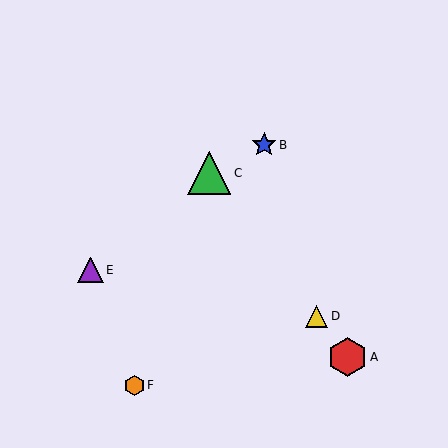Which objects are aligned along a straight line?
Objects A, C, D are aligned along a straight line.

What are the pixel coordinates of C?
Object C is at (209, 173).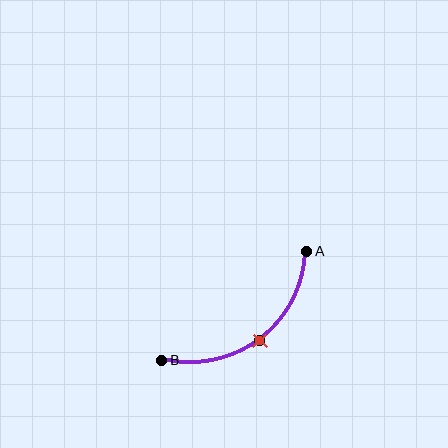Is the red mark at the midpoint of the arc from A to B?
Yes. The red mark lies on the arc at equal arc-length from both A and B — it is the arc midpoint.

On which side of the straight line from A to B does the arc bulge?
The arc bulges below and to the right of the straight line connecting A and B.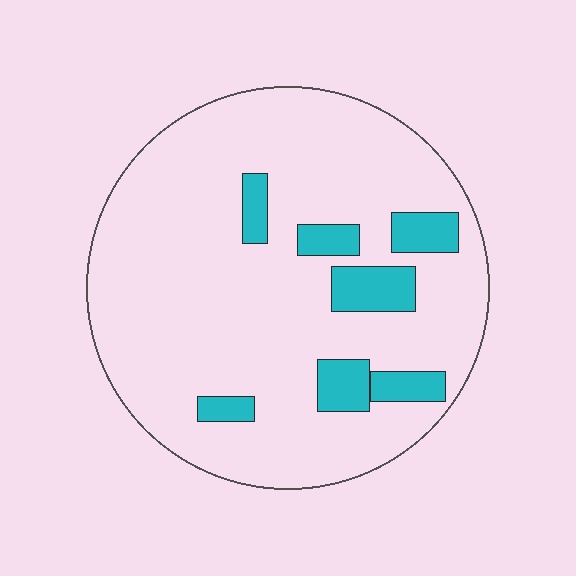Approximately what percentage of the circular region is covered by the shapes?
Approximately 15%.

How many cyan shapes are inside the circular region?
7.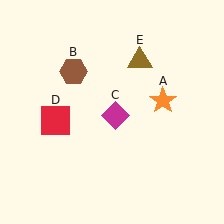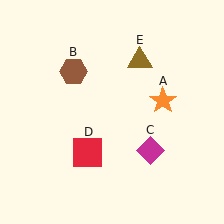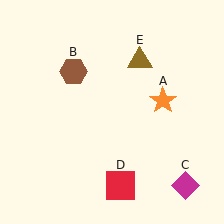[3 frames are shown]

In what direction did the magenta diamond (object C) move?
The magenta diamond (object C) moved down and to the right.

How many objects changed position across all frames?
2 objects changed position: magenta diamond (object C), red square (object D).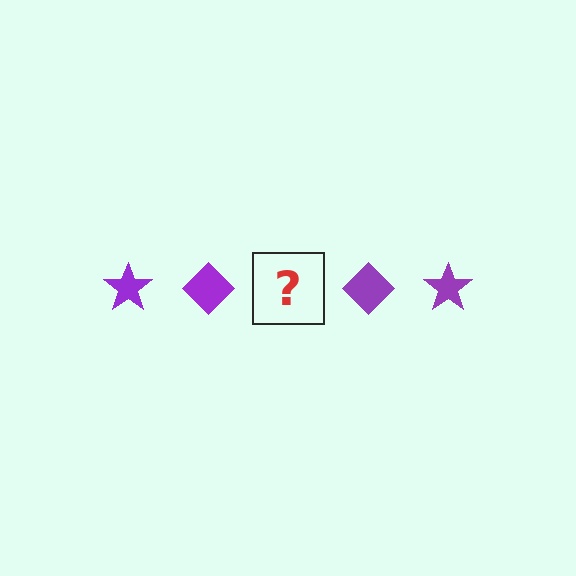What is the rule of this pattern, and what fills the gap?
The rule is that the pattern cycles through star, diamond shapes in purple. The gap should be filled with a purple star.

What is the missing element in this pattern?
The missing element is a purple star.